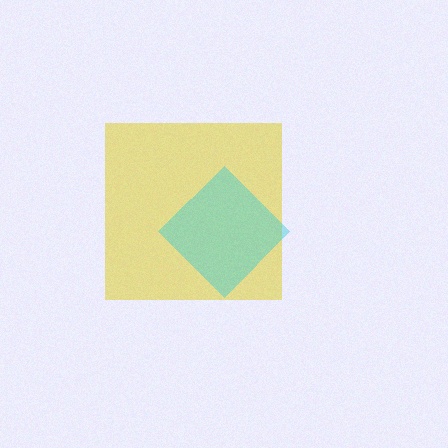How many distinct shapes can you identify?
There are 2 distinct shapes: a yellow square, a cyan diamond.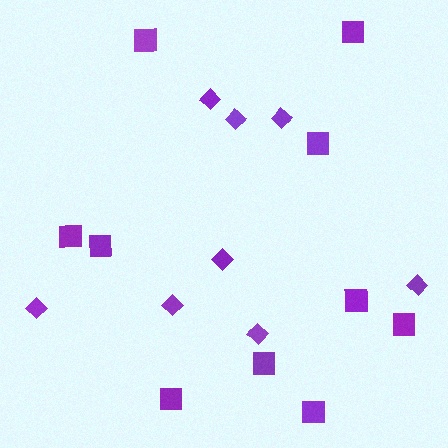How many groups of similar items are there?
There are 2 groups: one group of squares (10) and one group of diamonds (8).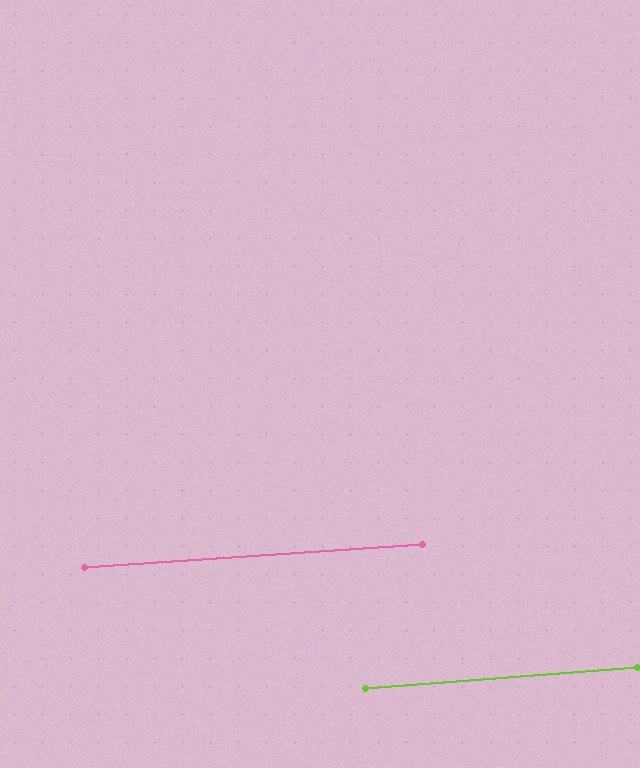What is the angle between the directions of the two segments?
Approximately 1 degree.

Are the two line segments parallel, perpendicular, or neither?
Parallel — their directions differ by only 0.6°.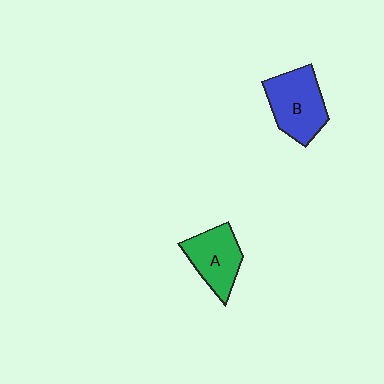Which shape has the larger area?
Shape B (blue).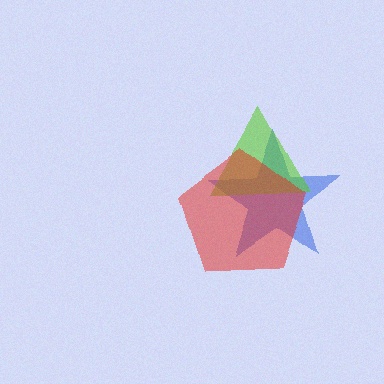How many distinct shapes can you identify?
There are 3 distinct shapes: a blue star, a lime triangle, a red pentagon.